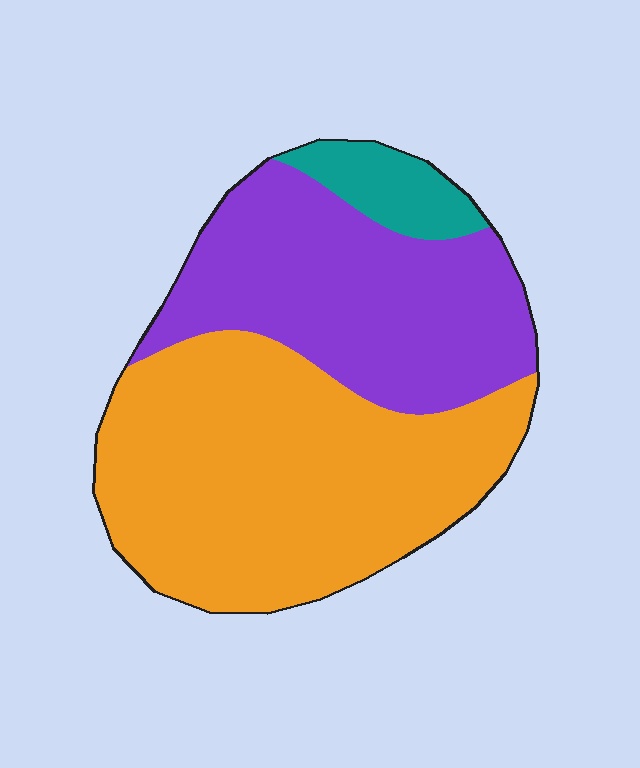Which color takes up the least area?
Teal, at roughly 10%.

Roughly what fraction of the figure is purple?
Purple takes up about three eighths (3/8) of the figure.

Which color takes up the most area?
Orange, at roughly 55%.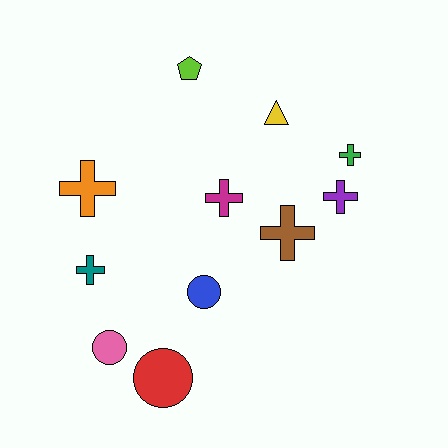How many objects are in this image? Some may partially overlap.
There are 11 objects.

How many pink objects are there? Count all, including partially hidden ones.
There is 1 pink object.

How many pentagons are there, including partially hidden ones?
There is 1 pentagon.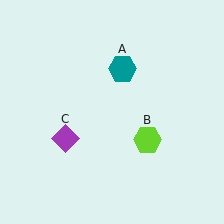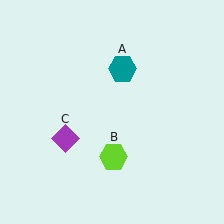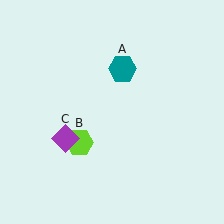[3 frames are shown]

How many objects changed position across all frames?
1 object changed position: lime hexagon (object B).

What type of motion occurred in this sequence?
The lime hexagon (object B) rotated clockwise around the center of the scene.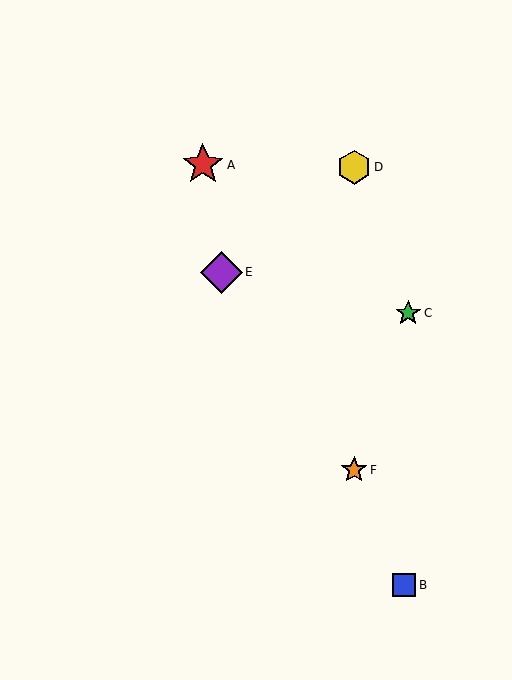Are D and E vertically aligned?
No, D is at x≈354 and E is at x≈221.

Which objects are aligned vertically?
Objects D, F are aligned vertically.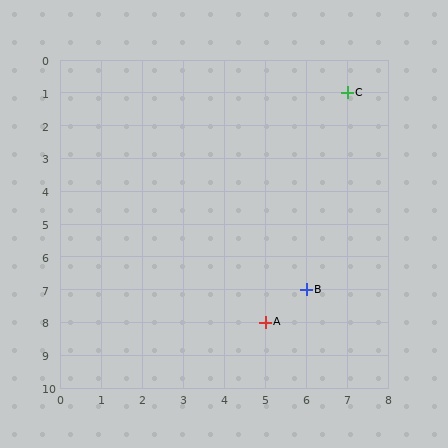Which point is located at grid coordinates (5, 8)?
Point A is at (5, 8).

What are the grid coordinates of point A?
Point A is at grid coordinates (5, 8).